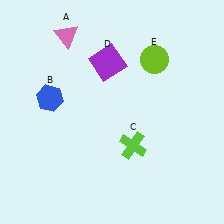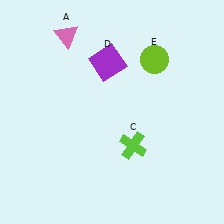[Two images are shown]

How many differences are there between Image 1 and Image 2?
There is 1 difference between the two images.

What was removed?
The blue hexagon (B) was removed in Image 2.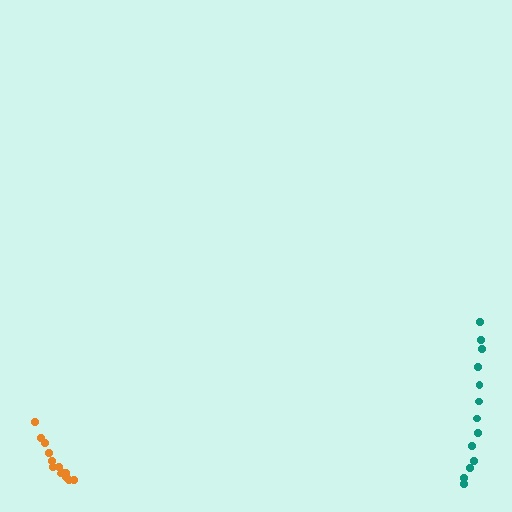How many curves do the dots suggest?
There are 2 distinct paths.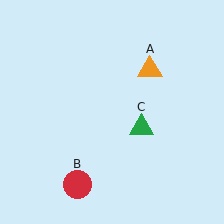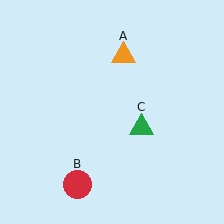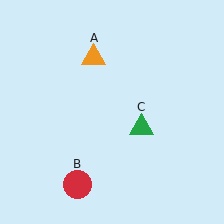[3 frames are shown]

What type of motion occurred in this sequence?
The orange triangle (object A) rotated counterclockwise around the center of the scene.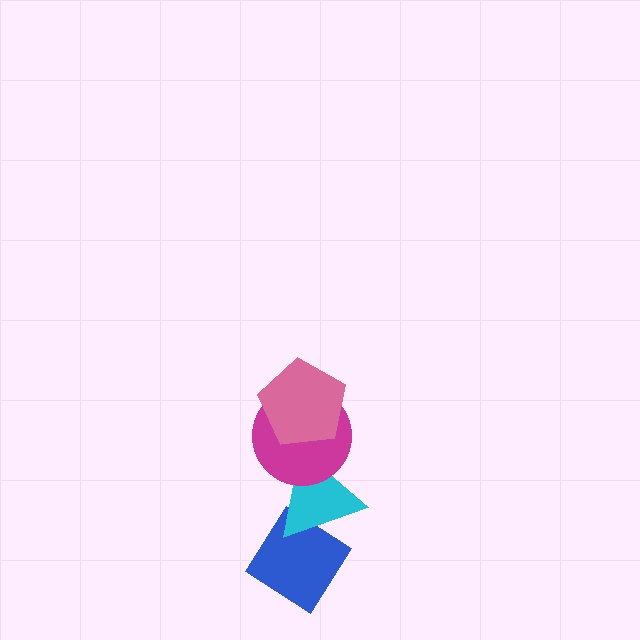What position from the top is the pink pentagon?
The pink pentagon is 1st from the top.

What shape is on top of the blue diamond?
The cyan triangle is on top of the blue diamond.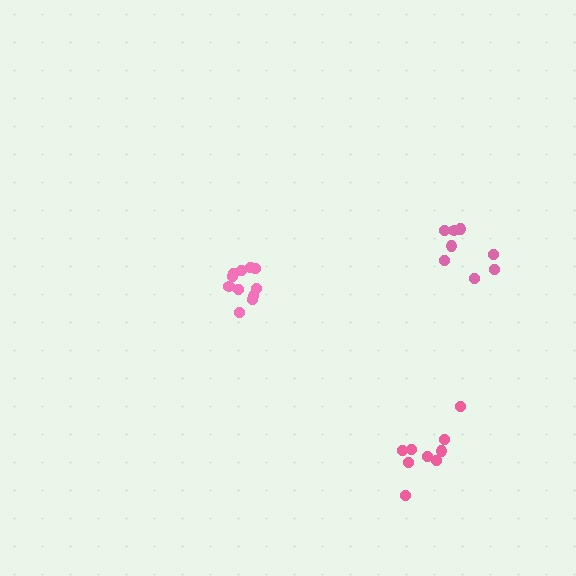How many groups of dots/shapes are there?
There are 3 groups.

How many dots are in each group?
Group 1: 11 dots, Group 2: 9 dots, Group 3: 8 dots (28 total).